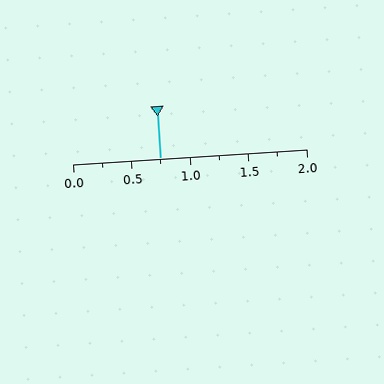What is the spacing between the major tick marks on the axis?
The major ticks are spaced 0.5 apart.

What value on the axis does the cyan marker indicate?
The marker indicates approximately 0.75.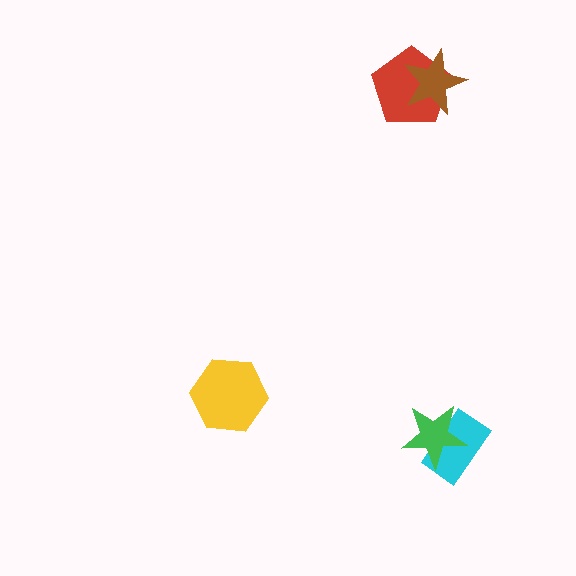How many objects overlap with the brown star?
1 object overlaps with the brown star.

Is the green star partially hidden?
No, no other shape covers it.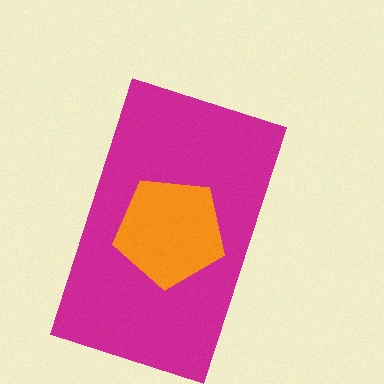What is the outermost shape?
The magenta rectangle.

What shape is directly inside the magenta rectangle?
The orange pentagon.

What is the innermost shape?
The orange pentagon.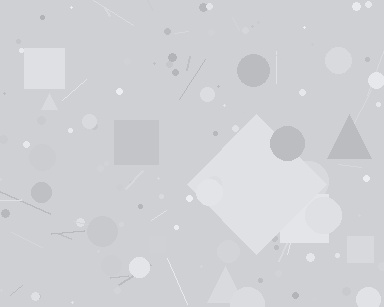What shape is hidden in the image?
A diamond is hidden in the image.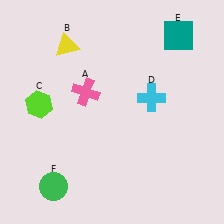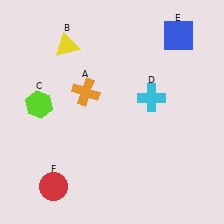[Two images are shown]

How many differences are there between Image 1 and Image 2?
There are 3 differences between the two images.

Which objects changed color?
A changed from pink to orange. E changed from teal to blue. F changed from green to red.